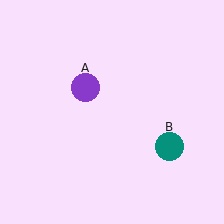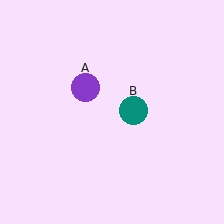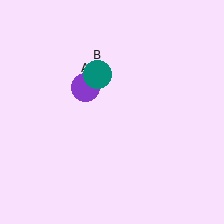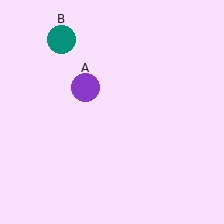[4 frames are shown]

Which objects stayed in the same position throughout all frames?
Purple circle (object A) remained stationary.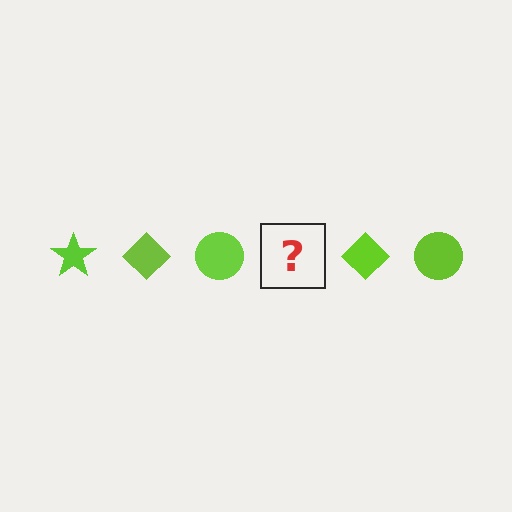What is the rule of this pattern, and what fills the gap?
The rule is that the pattern cycles through star, diamond, circle shapes in lime. The gap should be filled with a lime star.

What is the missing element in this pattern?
The missing element is a lime star.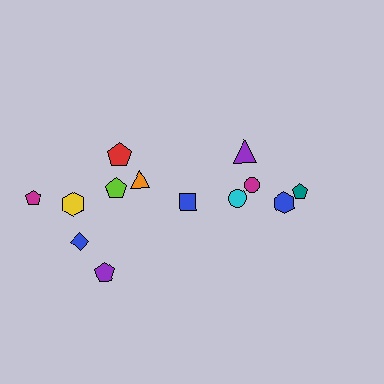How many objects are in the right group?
There are 5 objects.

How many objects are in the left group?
There are 8 objects.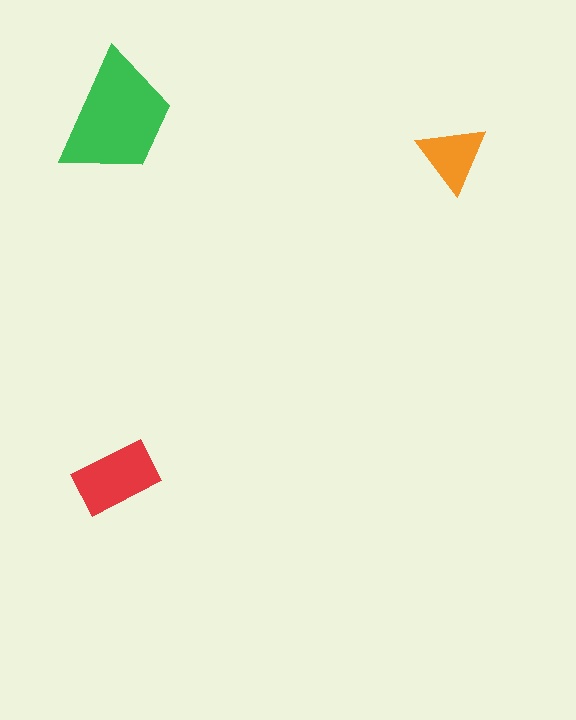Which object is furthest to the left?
The red rectangle is leftmost.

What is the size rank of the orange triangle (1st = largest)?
3rd.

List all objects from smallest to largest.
The orange triangle, the red rectangle, the green trapezoid.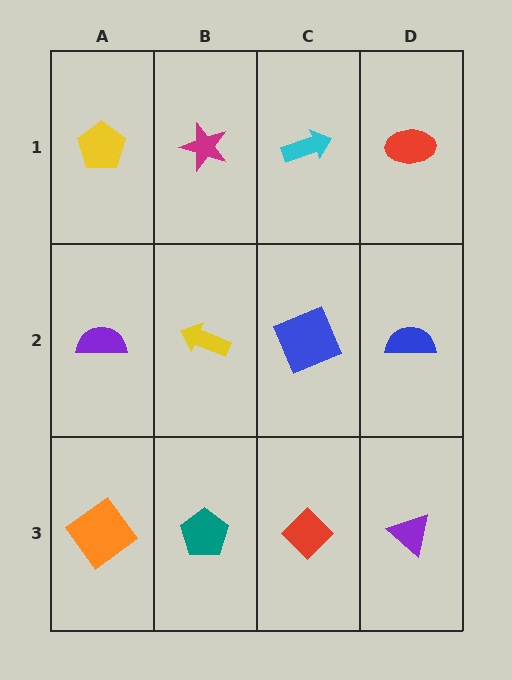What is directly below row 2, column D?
A purple triangle.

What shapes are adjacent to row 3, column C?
A blue square (row 2, column C), a teal pentagon (row 3, column B), a purple triangle (row 3, column D).